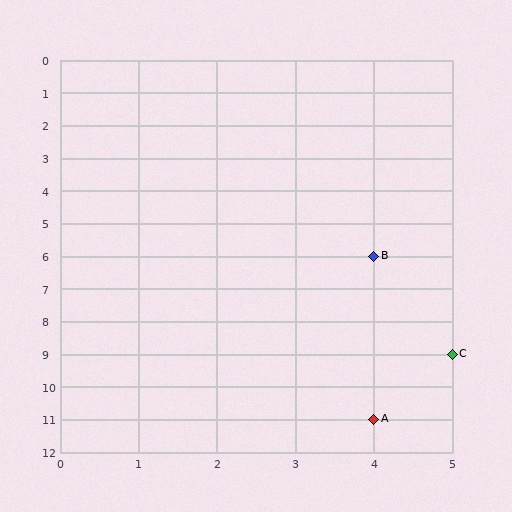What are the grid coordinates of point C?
Point C is at grid coordinates (5, 9).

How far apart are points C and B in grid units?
Points C and B are 1 column and 3 rows apart (about 3.2 grid units diagonally).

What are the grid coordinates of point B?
Point B is at grid coordinates (4, 6).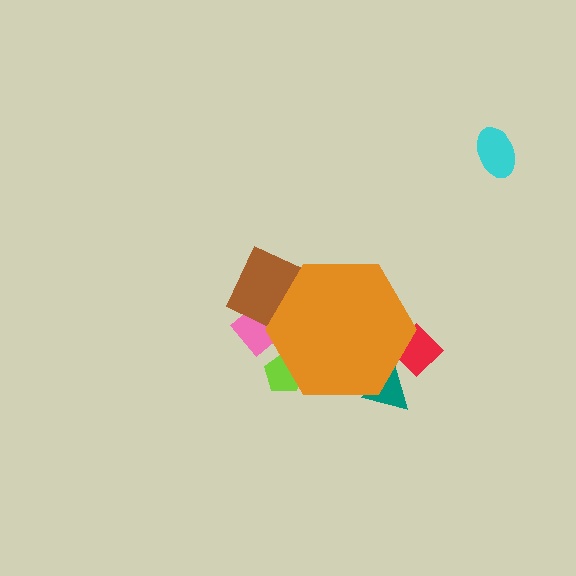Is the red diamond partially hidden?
Yes, the red diamond is partially hidden behind the orange hexagon.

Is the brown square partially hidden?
Yes, the brown square is partially hidden behind the orange hexagon.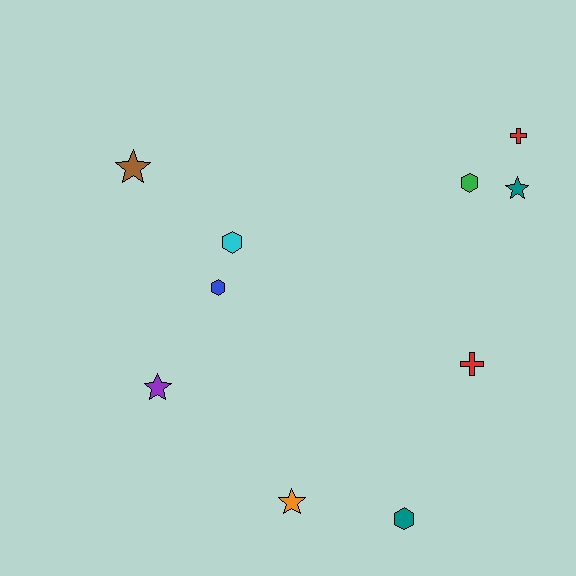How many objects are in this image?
There are 10 objects.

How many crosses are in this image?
There are 2 crosses.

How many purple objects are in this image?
There is 1 purple object.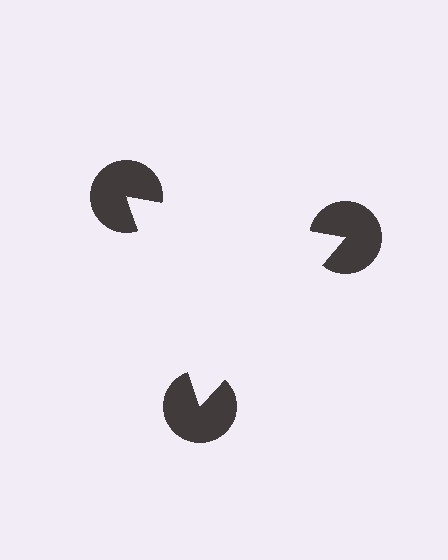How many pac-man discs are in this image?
There are 3 — one at each vertex of the illusory triangle.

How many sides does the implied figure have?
3 sides.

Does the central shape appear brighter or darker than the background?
It typically appears slightly brighter than the background, even though no actual brightness change is drawn.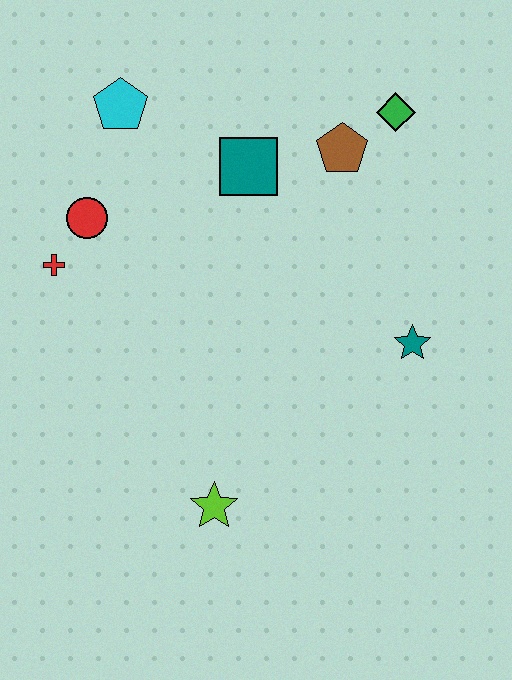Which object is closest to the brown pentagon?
The green diamond is closest to the brown pentagon.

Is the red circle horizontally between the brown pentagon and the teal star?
No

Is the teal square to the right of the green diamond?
No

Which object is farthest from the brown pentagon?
The lime star is farthest from the brown pentagon.